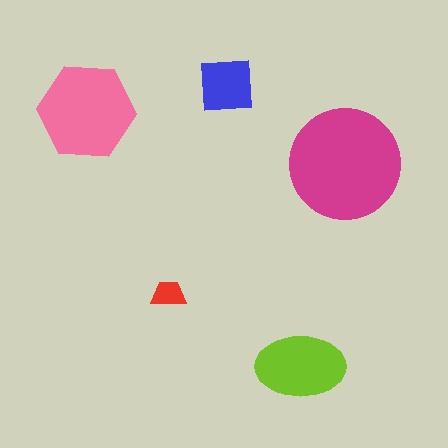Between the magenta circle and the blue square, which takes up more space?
The magenta circle.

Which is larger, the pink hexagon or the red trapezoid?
The pink hexagon.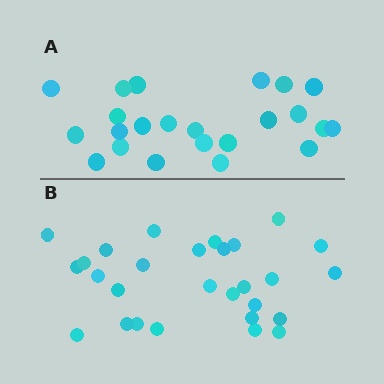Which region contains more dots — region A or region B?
Region B (the bottom region) has more dots.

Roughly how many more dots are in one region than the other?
Region B has about 5 more dots than region A.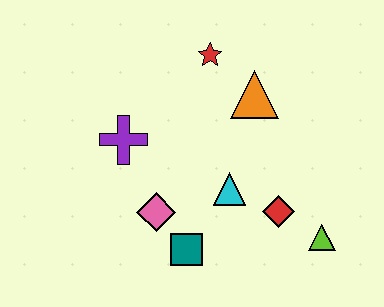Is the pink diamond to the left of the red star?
Yes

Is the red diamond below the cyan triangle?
Yes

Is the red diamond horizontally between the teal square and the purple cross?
No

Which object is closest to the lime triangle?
The red diamond is closest to the lime triangle.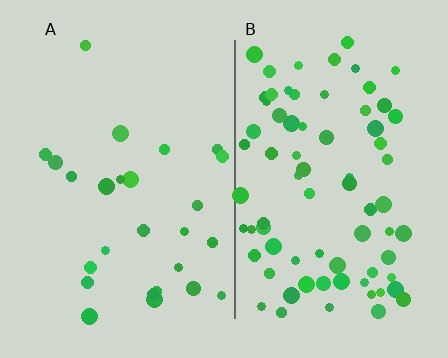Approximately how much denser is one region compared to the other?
Approximately 2.9× — region B over region A.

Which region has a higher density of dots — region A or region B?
B (the right).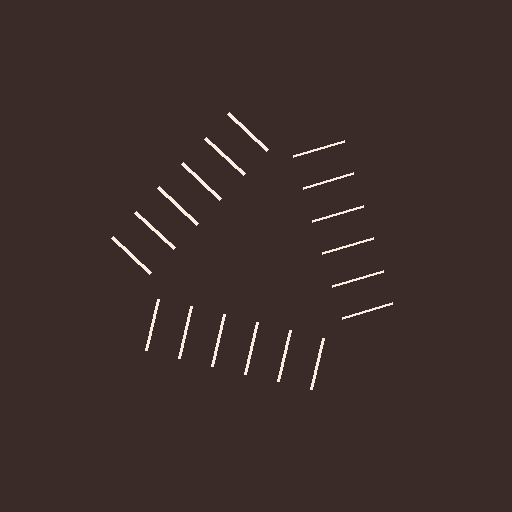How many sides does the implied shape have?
3 sides — the line-ends trace a triangle.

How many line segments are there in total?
18 — 6 along each of the 3 edges.